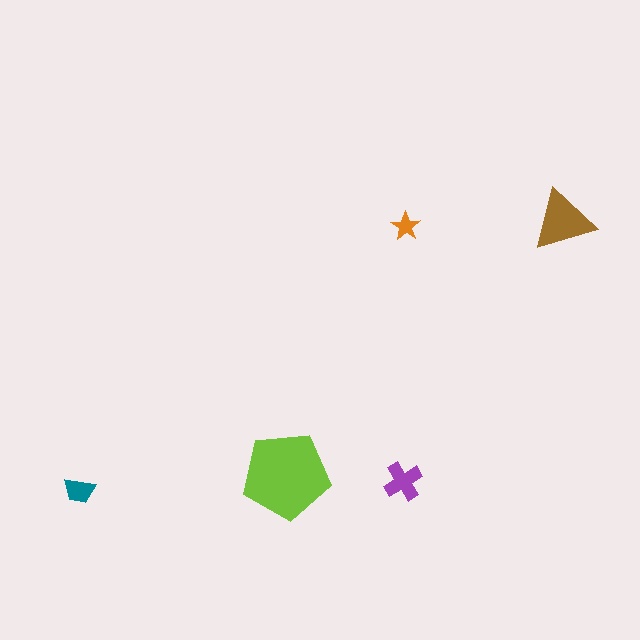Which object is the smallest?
The orange star.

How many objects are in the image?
There are 5 objects in the image.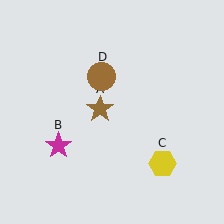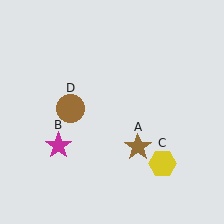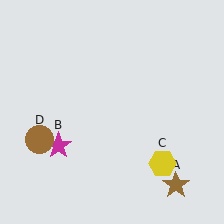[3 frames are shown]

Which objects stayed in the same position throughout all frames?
Magenta star (object B) and yellow hexagon (object C) remained stationary.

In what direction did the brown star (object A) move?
The brown star (object A) moved down and to the right.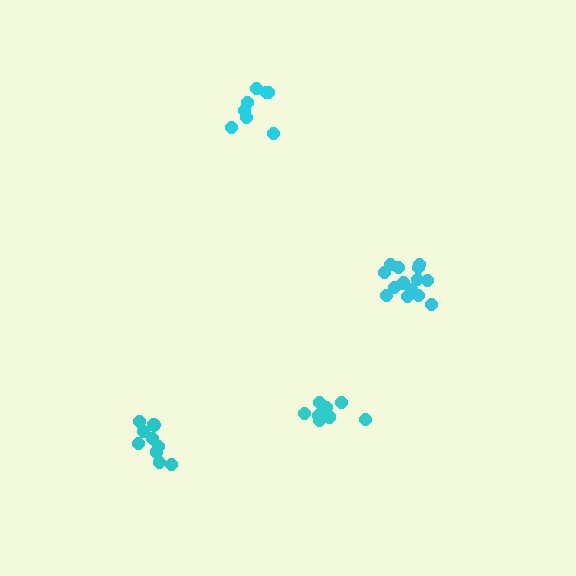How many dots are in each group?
Group 1: 8 dots, Group 2: 10 dots, Group 3: 8 dots, Group 4: 14 dots (40 total).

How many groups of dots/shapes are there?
There are 4 groups.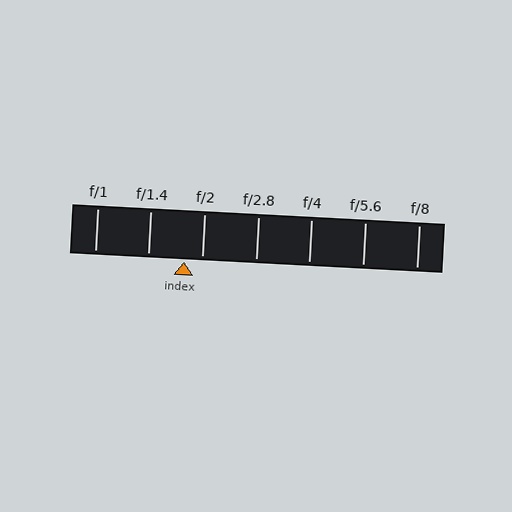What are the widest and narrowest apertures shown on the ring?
The widest aperture shown is f/1 and the narrowest is f/8.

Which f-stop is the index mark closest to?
The index mark is closest to f/2.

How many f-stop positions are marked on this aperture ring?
There are 7 f-stop positions marked.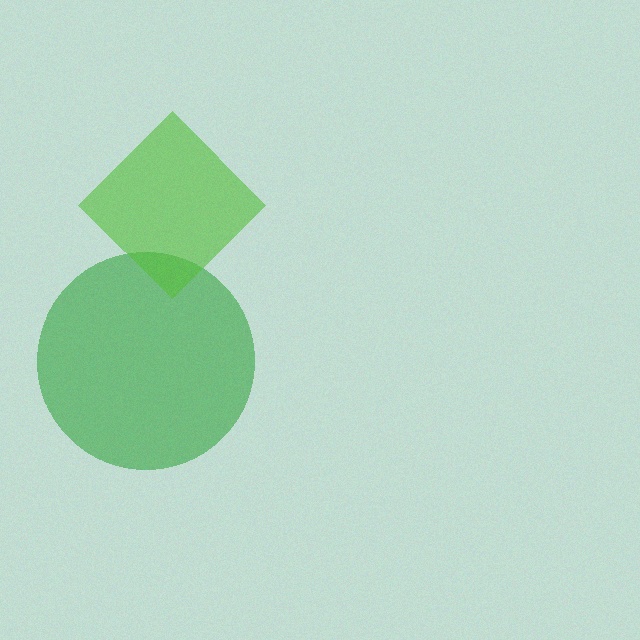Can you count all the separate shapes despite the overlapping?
Yes, there are 2 separate shapes.